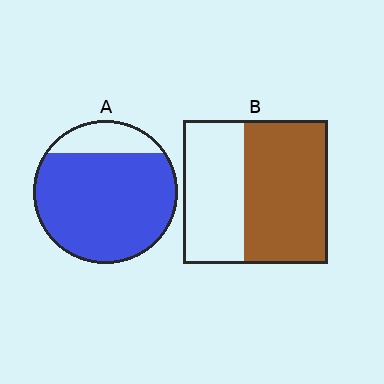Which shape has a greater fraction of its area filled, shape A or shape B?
Shape A.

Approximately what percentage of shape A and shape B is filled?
A is approximately 85% and B is approximately 60%.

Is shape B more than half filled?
Yes.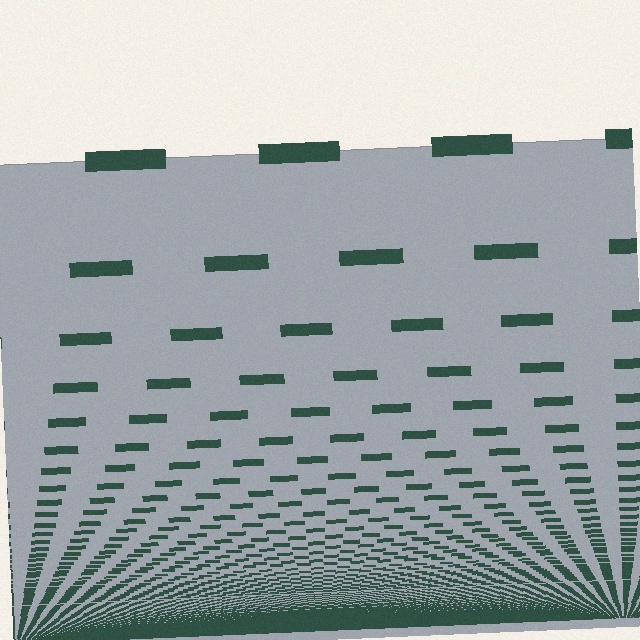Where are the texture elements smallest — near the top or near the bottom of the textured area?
Near the bottom.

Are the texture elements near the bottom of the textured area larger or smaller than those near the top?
Smaller. The gradient is inverted — elements near the bottom are smaller and denser.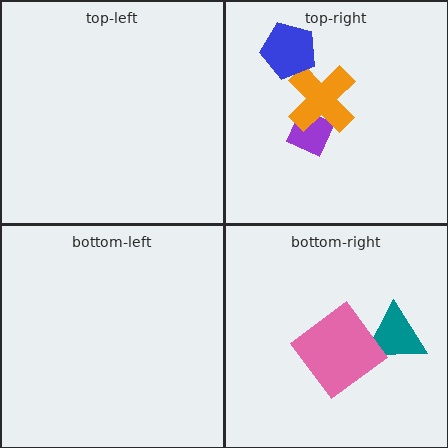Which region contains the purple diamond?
The top-right region.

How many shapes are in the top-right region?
3.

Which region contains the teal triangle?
The bottom-right region.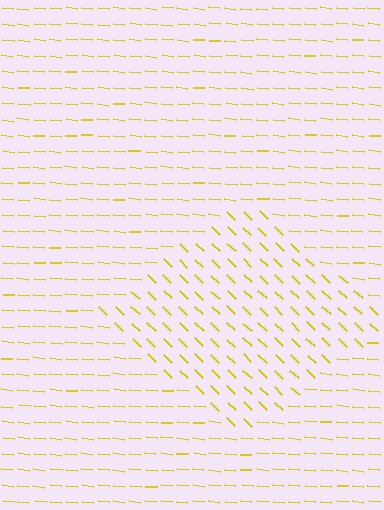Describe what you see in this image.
The image is filled with small yellow line segments. A diamond region in the image has lines oriented differently from the surrounding lines, creating a visible texture boundary.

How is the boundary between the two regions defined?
The boundary is defined purely by a change in line orientation (approximately 37 degrees difference). All lines are the same color and thickness.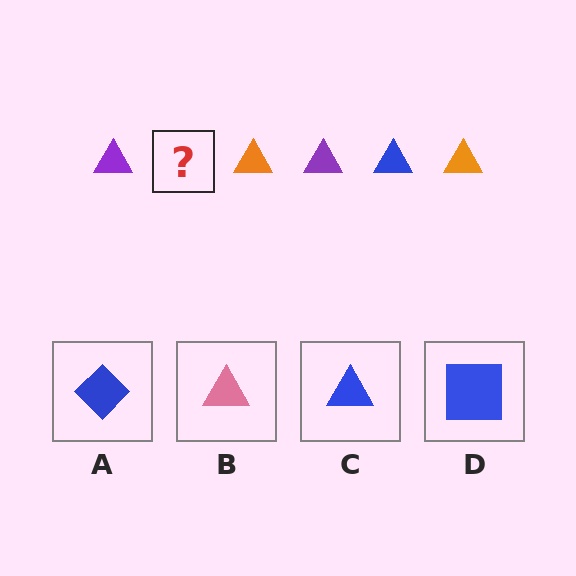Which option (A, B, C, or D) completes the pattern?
C.